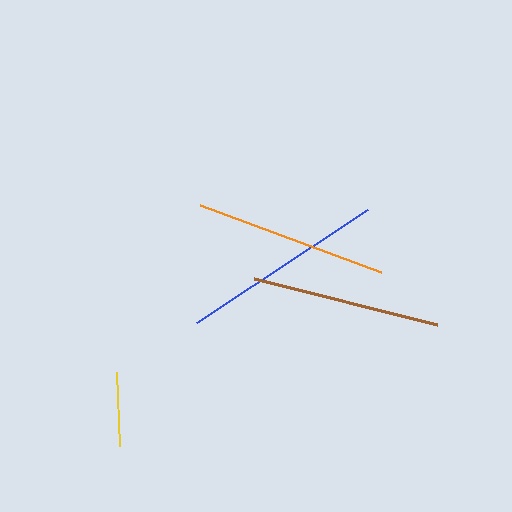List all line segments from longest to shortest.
From longest to shortest: blue, orange, brown, yellow.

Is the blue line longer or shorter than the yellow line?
The blue line is longer than the yellow line.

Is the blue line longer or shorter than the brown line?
The blue line is longer than the brown line.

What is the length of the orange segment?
The orange segment is approximately 193 pixels long.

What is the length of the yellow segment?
The yellow segment is approximately 74 pixels long.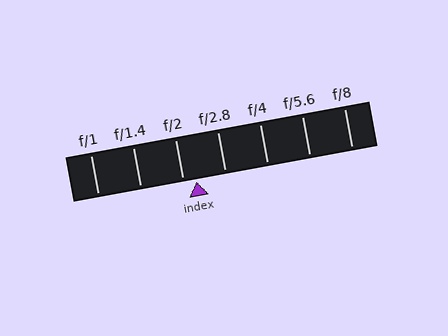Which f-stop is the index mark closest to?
The index mark is closest to f/2.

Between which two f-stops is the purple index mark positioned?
The index mark is between f/2 and f/2.8.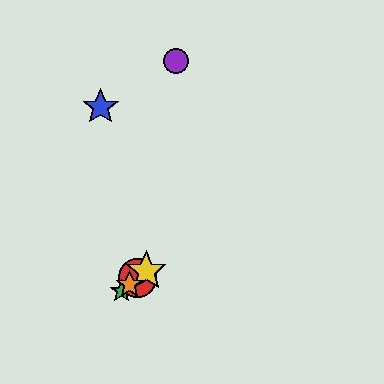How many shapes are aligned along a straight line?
4 shapes (the red circle, the green star, the yellow star, the orange star) are aligned along a straight line.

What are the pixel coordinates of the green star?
The green star is at (121, 291).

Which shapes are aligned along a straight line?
The red circle, the green star, the yellow star, the orange star are aligned along a straight line.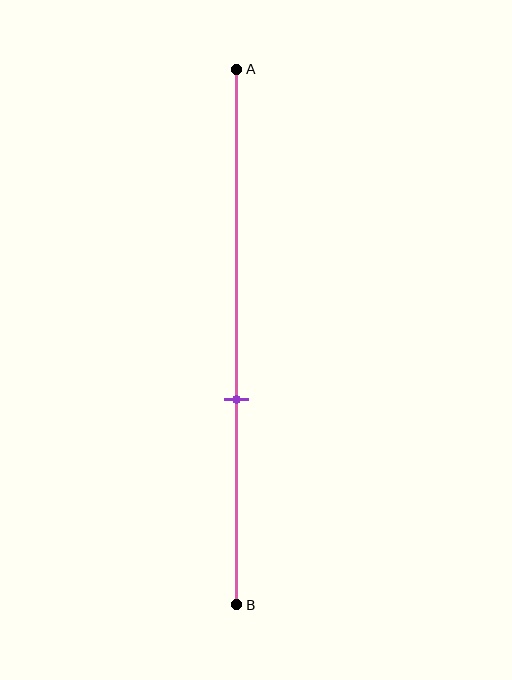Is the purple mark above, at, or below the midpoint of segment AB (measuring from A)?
The purple mark is below the midpoint of segment AB.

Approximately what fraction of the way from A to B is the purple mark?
The purple mark is approximately 60% of the way from A to B.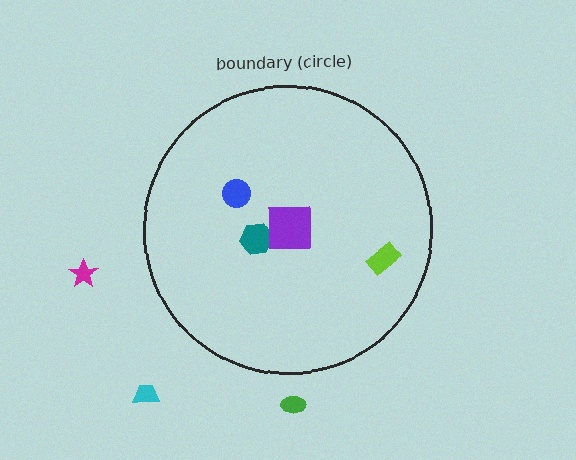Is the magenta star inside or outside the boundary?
Outside.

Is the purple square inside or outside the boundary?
Inside.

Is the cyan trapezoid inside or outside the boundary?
Outside.